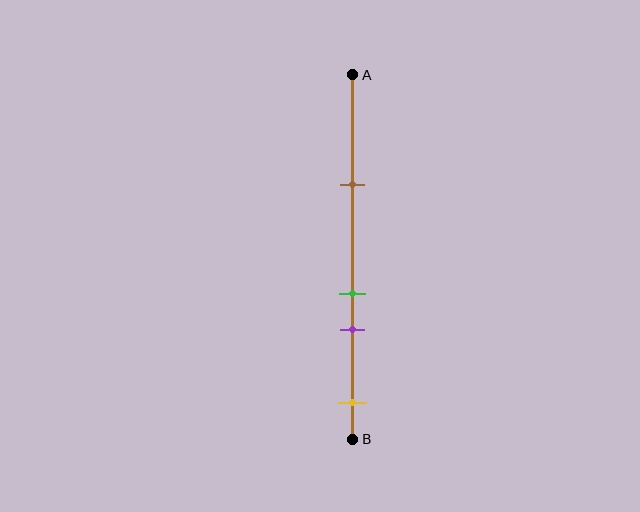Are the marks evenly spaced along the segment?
No, the marks are not evenly spaced.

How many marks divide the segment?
There are 4 marks dividing the segment.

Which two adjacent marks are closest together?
The green and purple marks are the closest adjacent pair.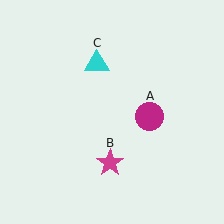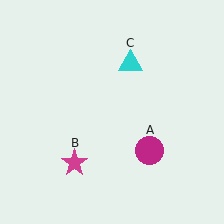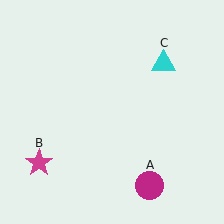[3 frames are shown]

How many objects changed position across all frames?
3 objects changed position: magenta circle (object A), magenta star (object B), cyan triangle (object C).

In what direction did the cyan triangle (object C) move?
The cyan triangle (object C) moved right.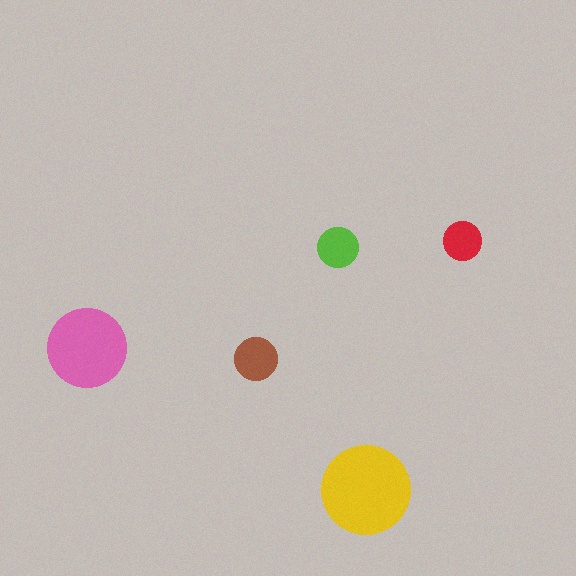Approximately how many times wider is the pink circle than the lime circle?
About 2 times wider.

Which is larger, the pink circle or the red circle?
The pink one.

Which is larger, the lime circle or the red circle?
The lime one.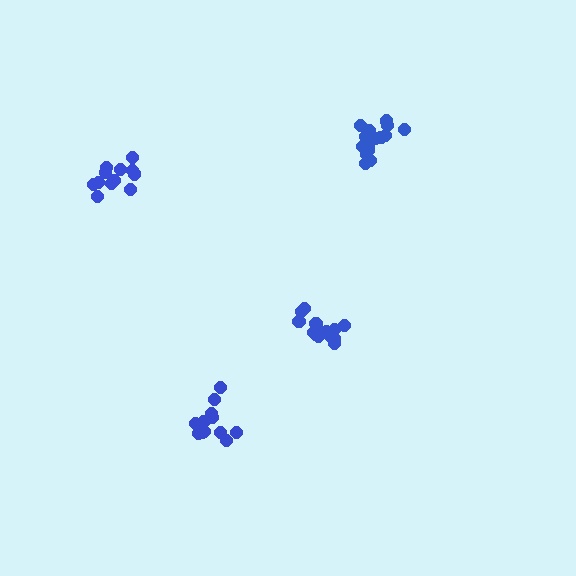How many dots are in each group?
Group 1: 12 dots, Group 2: 15 dots, Group 3: 15 dots, Group 4: 12 dots (54 total).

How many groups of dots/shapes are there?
There are 4 groups.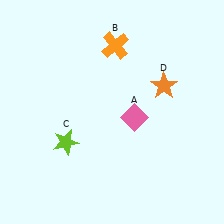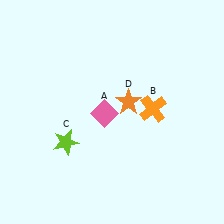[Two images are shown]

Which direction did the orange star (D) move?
The orange star (D) moved left.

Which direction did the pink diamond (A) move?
The pink diamond (A) moved left.